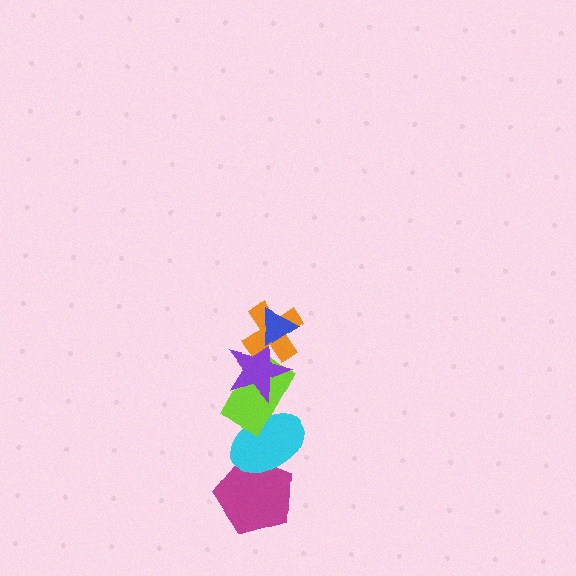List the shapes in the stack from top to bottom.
From top to bottom: the blue triangle, the orange cross, the purple star, the lime rectangle, the cyan ellipse, the magenta pentagon.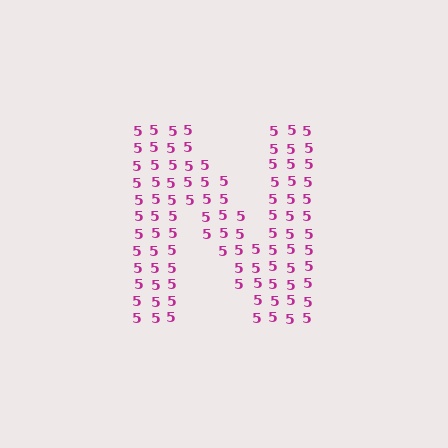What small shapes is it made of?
It is made of small digit 5's.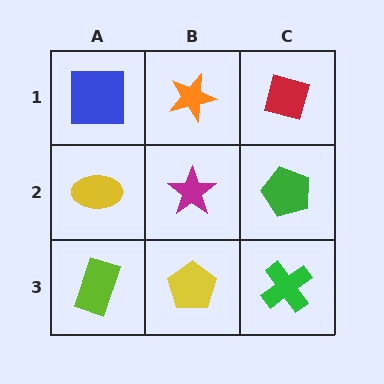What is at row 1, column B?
An orange star.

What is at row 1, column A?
A blue square.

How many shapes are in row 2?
3 shapes.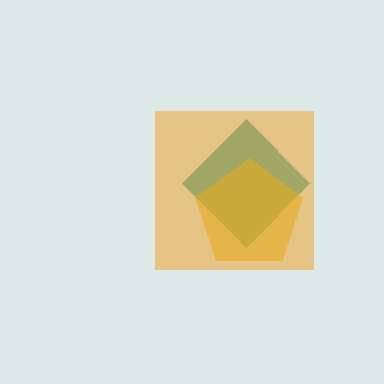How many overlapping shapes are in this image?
There are 3 overlapping shapes in the image.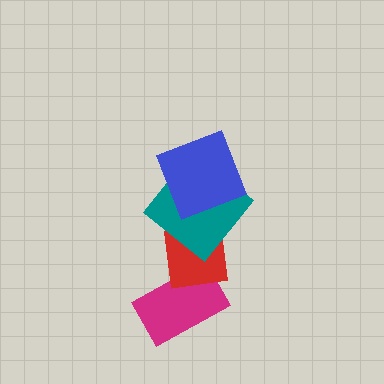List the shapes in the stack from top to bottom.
From top to bottom: the blue square, the teal diamond, the red square, the magenta rectangle.